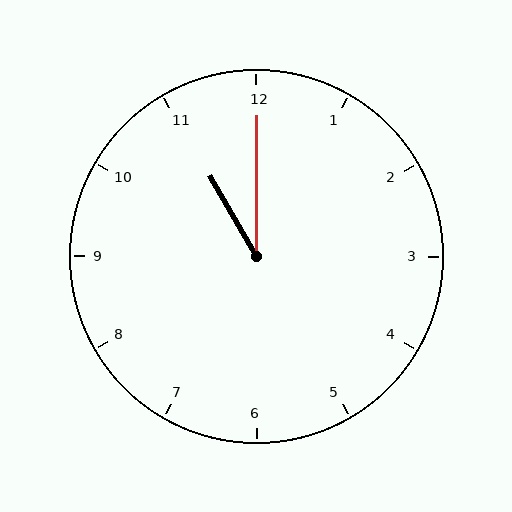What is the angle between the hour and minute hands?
Approximately 30 degrees.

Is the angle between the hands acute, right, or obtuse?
It is acute.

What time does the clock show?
11:00.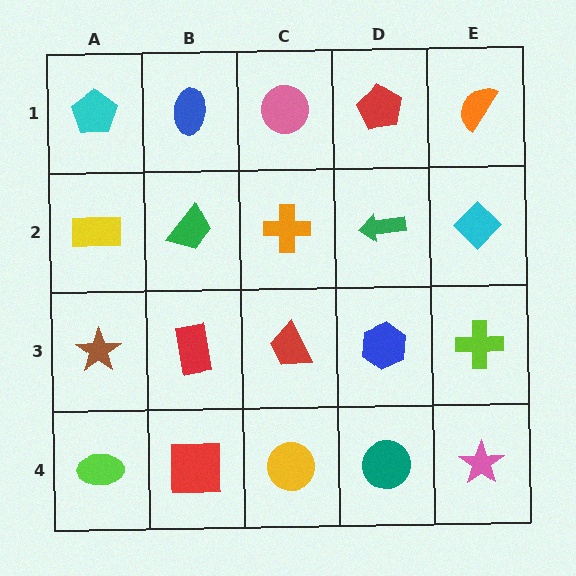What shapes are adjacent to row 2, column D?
A red pentagon (row 1, column D), a blue hexagon (row 3, column D), an orange cross (row 2, column C), a cyan diamond (row 2, column E).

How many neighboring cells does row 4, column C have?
3.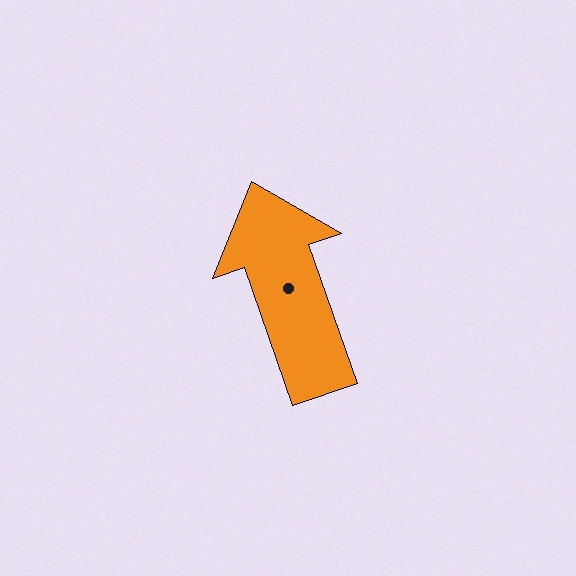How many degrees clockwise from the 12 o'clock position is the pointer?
Approximately 341 degrees.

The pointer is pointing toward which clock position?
Roughly 11 o'clock.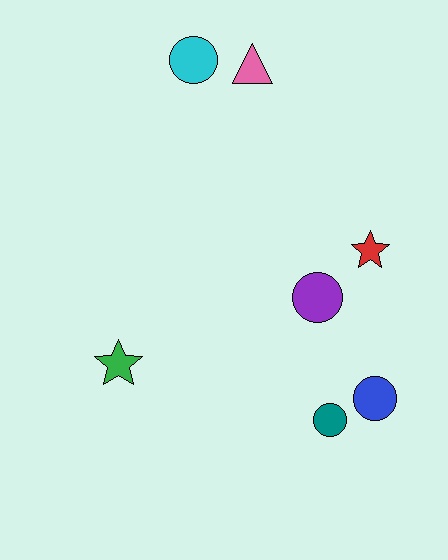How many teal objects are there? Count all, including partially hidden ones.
There is 1 teal object.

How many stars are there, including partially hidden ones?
There are 2 stars.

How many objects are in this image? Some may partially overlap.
There are 7 objects.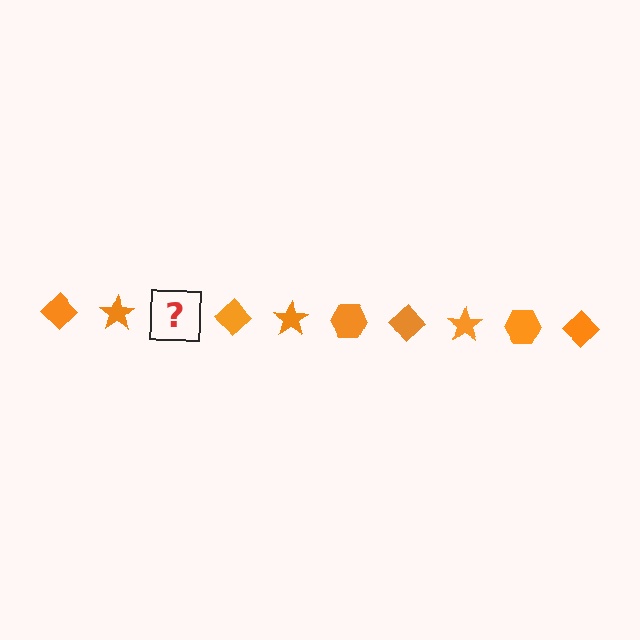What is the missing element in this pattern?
The missing element is an orange hexagon.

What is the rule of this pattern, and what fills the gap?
The rule is that the pattern cycles through diamond, star, hexagon shapes in orange. The gap should be filled with an orange hexagon.